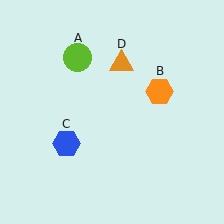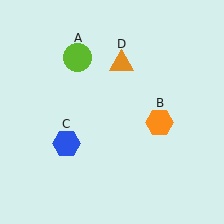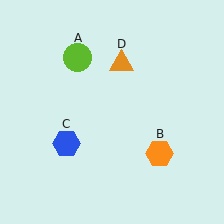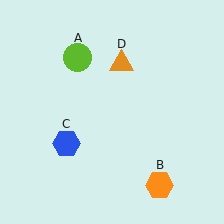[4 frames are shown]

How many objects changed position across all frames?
1 object changed position: orange hexagon (object B).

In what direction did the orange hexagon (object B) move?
The orange hexagon (object B) moved down.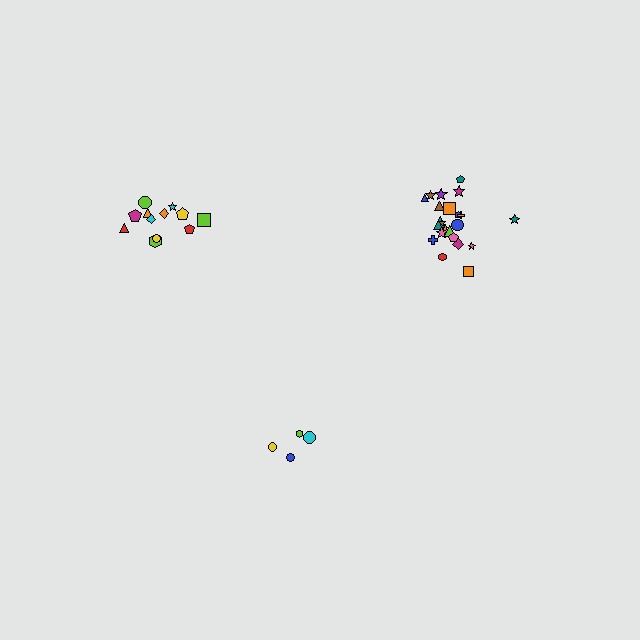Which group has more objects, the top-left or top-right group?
The top-right group.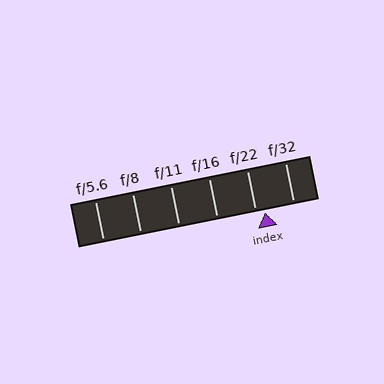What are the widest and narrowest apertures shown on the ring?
The widest aperture shown is f/5.6 and the narrowest is f/32.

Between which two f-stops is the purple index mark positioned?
The index mark is between f/22 and f/32.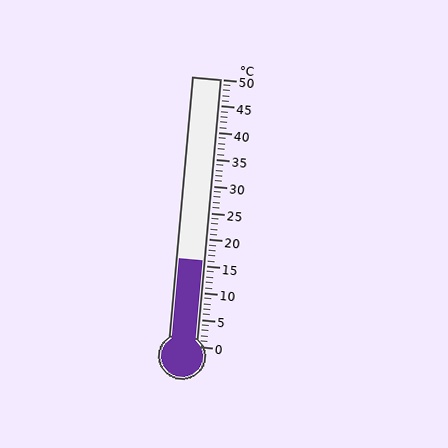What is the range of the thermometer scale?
The thermometer scale ranges from 0°C to 50°C.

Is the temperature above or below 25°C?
The temperature is below 25°C.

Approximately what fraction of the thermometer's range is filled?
The thermometer is filled to approximately 30% of its range.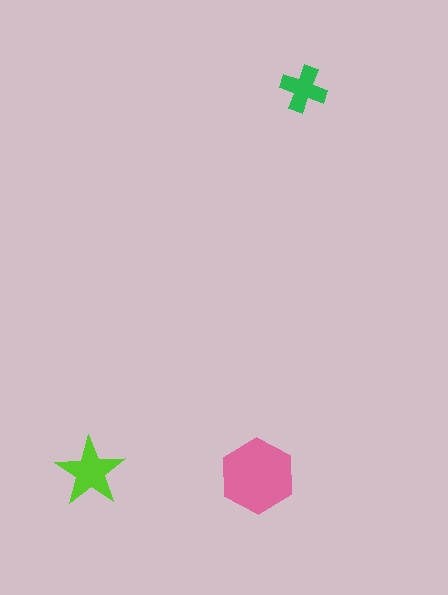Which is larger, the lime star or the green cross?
The lime star.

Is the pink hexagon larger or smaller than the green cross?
Larger.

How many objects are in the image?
There are 3 objects in the image.